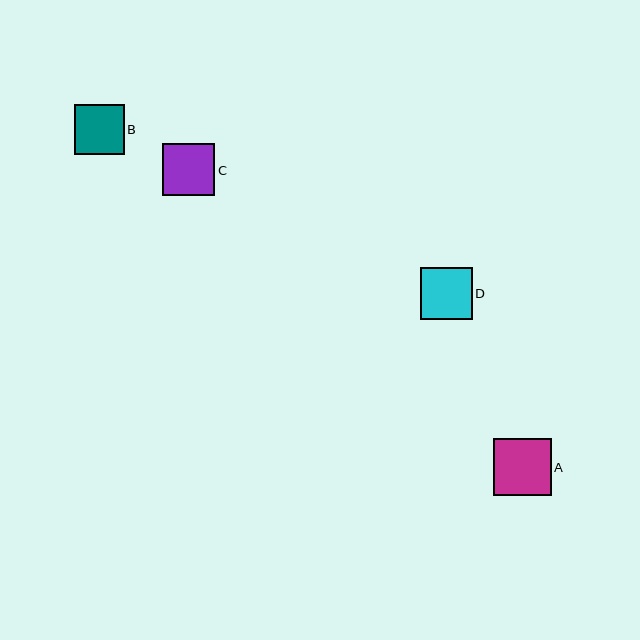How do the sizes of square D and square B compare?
Square D and square B are approximately the same size.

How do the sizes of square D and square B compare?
Square D and square B are approximately the same size.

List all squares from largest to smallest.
From largest to smallest: A, C, D, B.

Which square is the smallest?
Square B is the smallest with a size of approximately 49 pixels.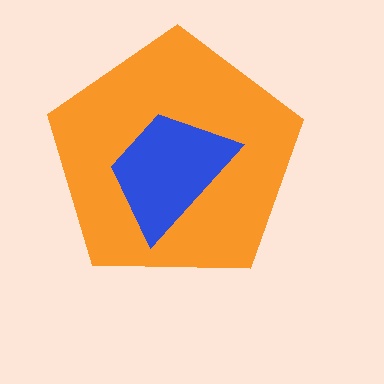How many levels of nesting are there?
2.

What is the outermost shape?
The orange pentagon.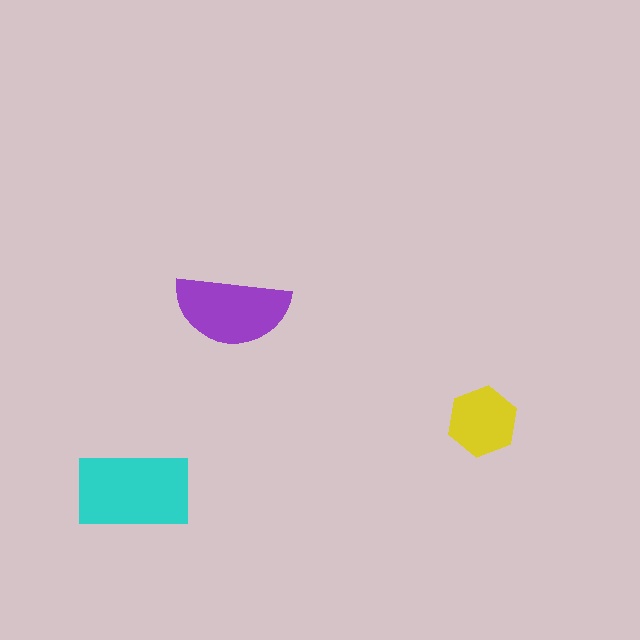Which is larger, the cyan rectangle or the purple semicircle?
The cyan rectangle.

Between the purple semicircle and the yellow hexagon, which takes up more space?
The purple semicircle.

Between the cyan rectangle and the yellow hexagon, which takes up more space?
The cyan rectangle.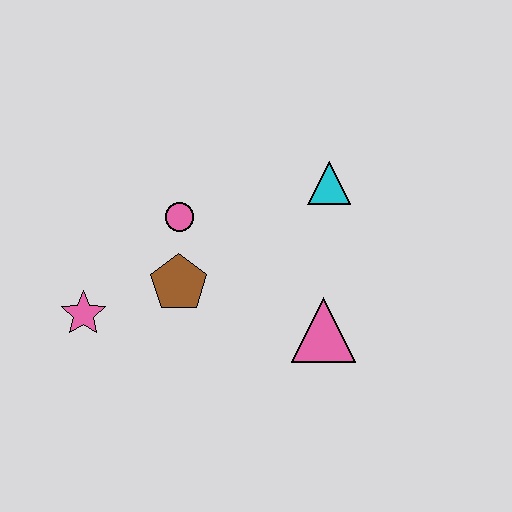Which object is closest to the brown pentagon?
The pink circle is closest to the brown pentagon.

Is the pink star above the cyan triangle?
No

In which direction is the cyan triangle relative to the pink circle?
The cyan triangle is to the right of the pink circle.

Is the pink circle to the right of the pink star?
Yes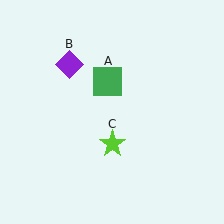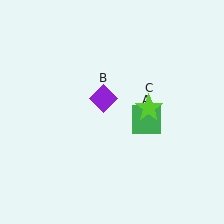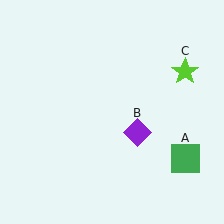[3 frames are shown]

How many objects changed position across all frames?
3 objects changed position: green square (object A), purple diamond (object B), lime star (object C).